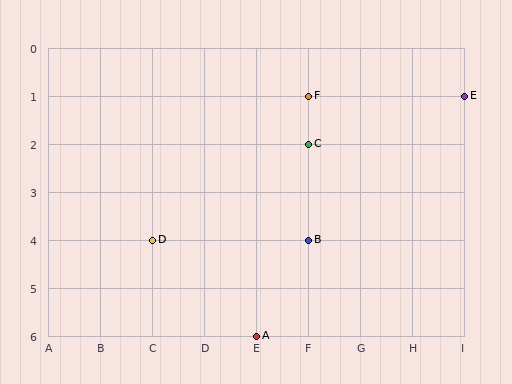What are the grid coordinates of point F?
Point F is at grid coordinates (F, 1).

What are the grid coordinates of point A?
Point A is at grid coordinates (E, 6).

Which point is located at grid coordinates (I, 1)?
Point E is at (I, 1).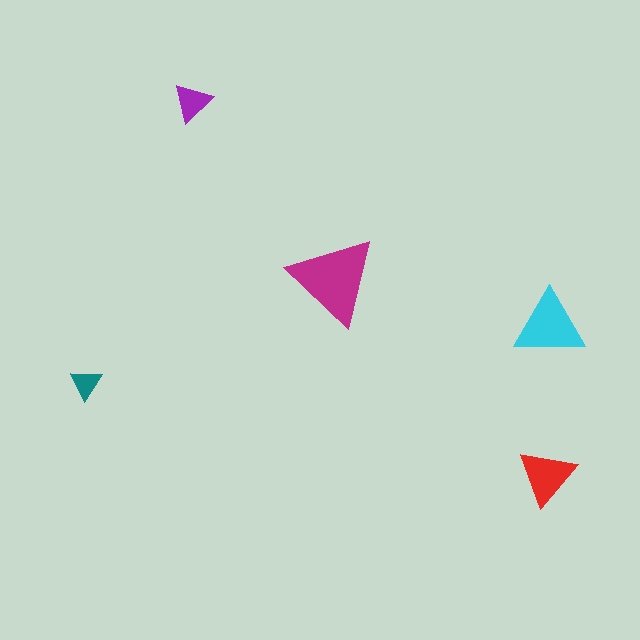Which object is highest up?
The purple triangle is topmost.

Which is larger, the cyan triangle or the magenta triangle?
The magenta one.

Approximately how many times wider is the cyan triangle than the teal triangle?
About 2 times wider.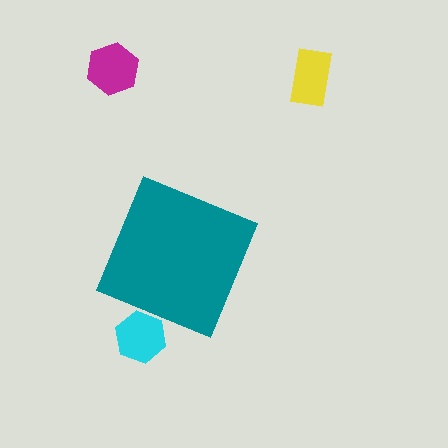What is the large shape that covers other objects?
A teal diamond.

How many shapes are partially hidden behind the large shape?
1 shape is partially hidden.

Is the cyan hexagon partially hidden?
Yes, the cyan hexagon is partially hidden behind the teal diamond.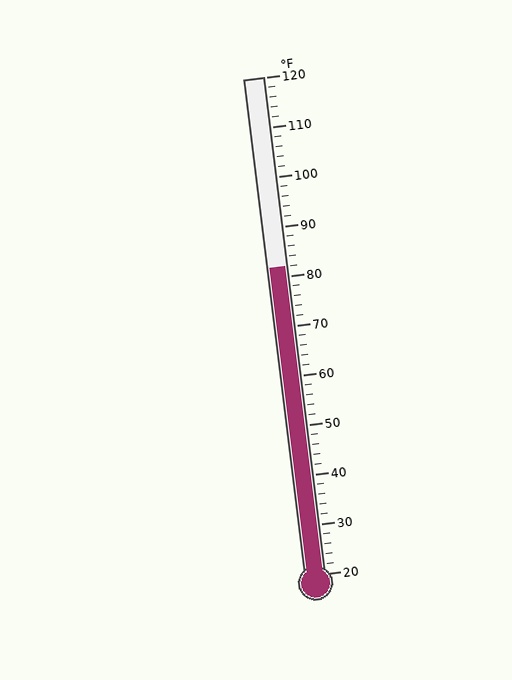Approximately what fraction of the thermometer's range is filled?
The thermometer is filled to approximately 60% of its range.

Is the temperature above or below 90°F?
The temperature is below 90°F.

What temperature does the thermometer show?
The thermometer shows approximately 82°F.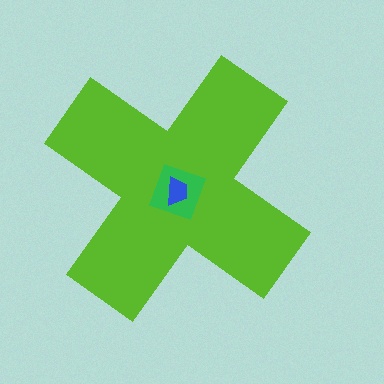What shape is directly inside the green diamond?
The blue trapezoid.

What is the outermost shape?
The lime cross.